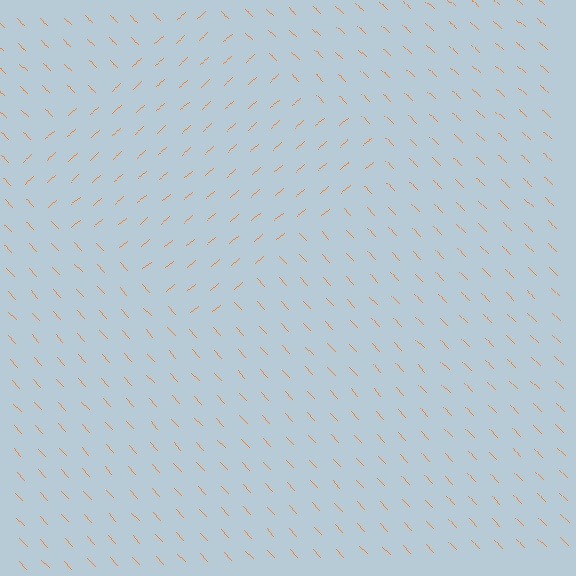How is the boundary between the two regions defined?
The boundary is defined purely by a change in line orientation (approximately 86 degrees difference). All lines are the same color and thickness.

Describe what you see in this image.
The image is filled with small orange line segments. A diamond region in the image has lines oriented differently from the surrounding lines, creating a visible texture boundary.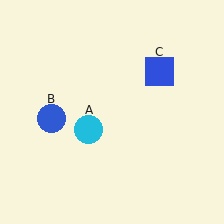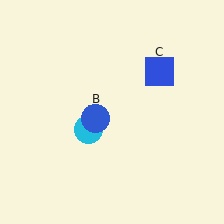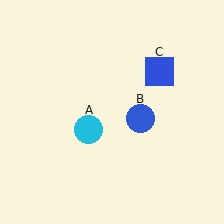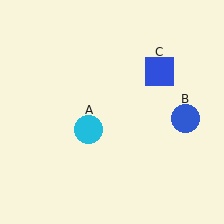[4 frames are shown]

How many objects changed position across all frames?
1 object changed position: blue circle (object B).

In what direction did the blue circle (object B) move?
The blue circle (object B) moved right.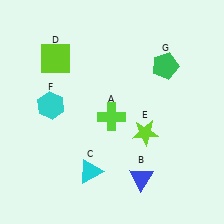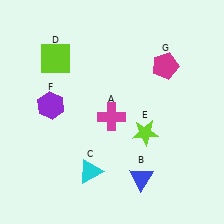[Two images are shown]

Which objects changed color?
A changed from lime to magenta. F changed from cyan to purple. G changed from green to magenta.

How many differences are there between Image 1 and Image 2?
There are 3 differences between the two images.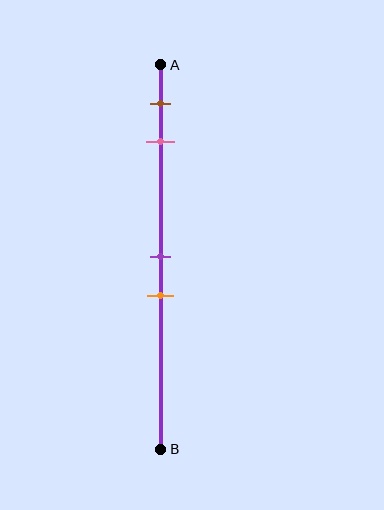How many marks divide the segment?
There are 4 marks dividing the segment.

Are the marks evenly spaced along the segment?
No, the marks are not evenly spaced.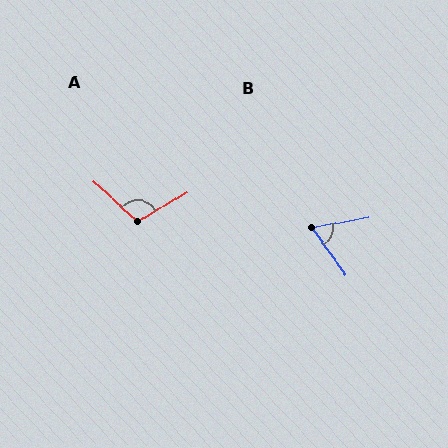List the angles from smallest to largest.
B (64°), A (106°).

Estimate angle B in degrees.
Approximately 64 degrees.